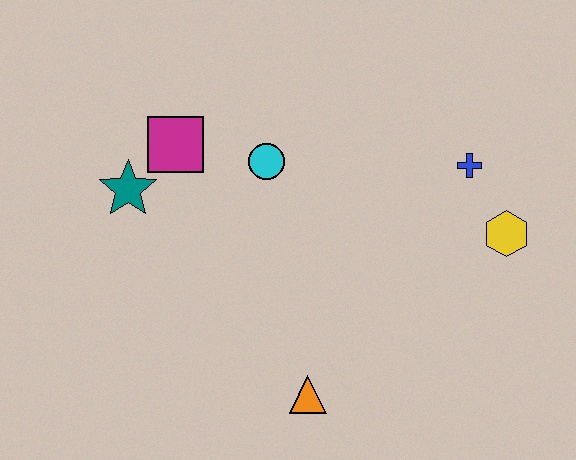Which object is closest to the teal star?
The magenta square is closest to the teal star.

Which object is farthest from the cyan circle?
The yellow hexagon is farthest from the cyan circle.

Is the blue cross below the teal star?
No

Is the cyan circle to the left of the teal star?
No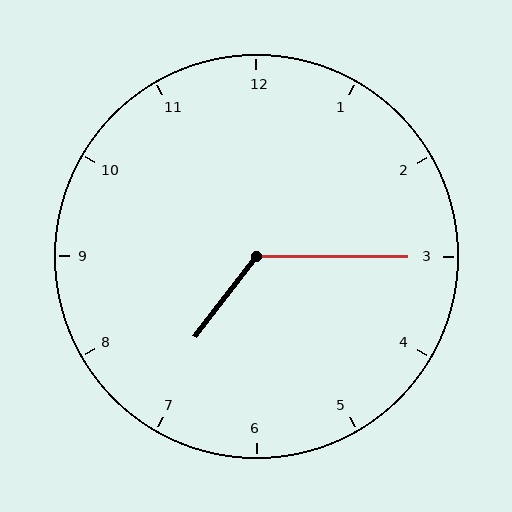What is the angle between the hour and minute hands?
Approximately 128 degrees.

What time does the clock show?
7:15.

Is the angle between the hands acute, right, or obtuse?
It is obtuse.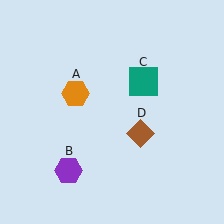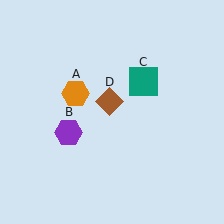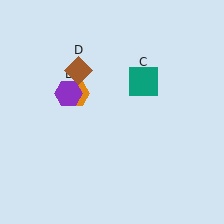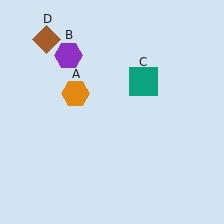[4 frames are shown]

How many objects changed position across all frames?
2 objects changed position: purple hexagon (object B), brown diamond (object D).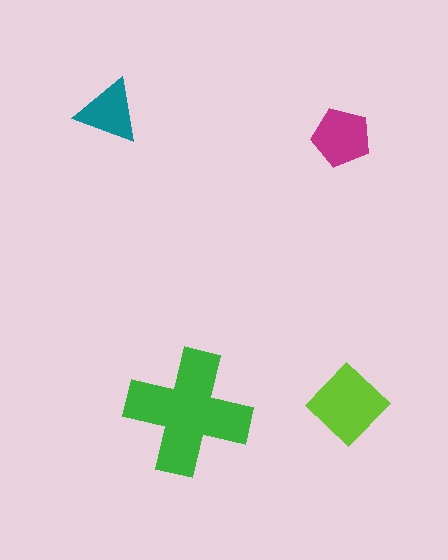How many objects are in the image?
There are 4 objects in the image.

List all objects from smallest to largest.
The teal triangle, the magenta pentagon, the lime diamond, the green cross.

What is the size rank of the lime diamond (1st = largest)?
2nd.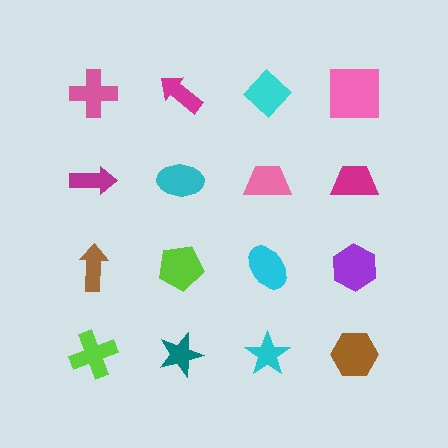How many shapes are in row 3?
4 shapes.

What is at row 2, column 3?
A pink trapezoid.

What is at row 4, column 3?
A cyan star.